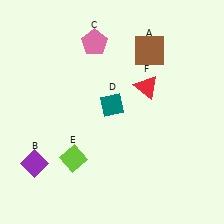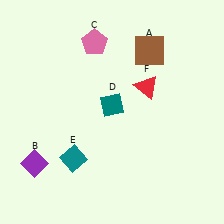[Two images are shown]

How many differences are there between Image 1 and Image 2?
There is 1 difference between the two images.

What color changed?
The diamond (E) changed from lime in Image 1 to teal in Image 2.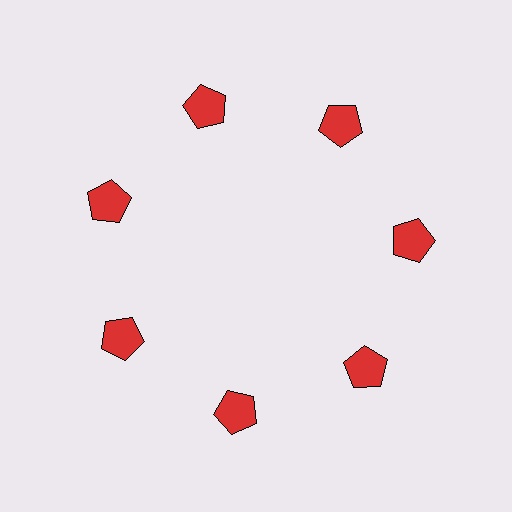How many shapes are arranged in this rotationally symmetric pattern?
There are 7 shapes, arranged in 7 groups of 1.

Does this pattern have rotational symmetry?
Yes, this pattern has 7-fold rotational symmetry. It looks the same after rotating 51 degrees around the center.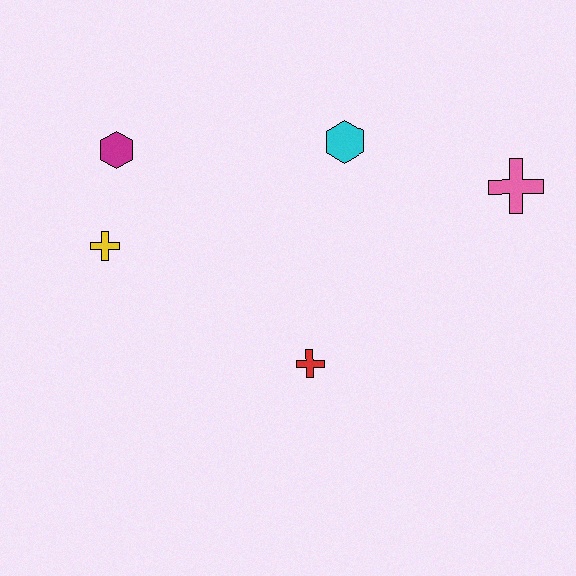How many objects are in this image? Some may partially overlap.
There are 5 objects.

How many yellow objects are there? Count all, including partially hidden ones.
There is 1 yellow object.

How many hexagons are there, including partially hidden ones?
There are 2 hexagons.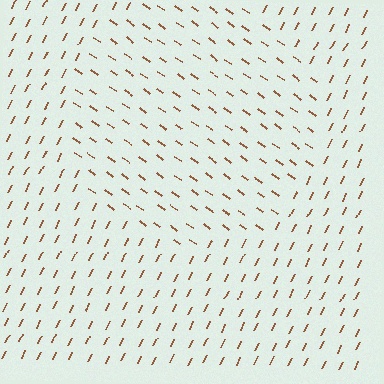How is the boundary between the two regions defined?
The boundary is defined purely by a change in line orientation (approximately 82 degrees difference). All lines are the same color and thickness.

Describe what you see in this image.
The image is filled with small brown line segments. A circle region in the image has lines oriented differently from the surrounding lines, creating a visible texture boundary.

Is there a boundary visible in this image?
Yes, there is a texture boundary formed by a change in line orientation.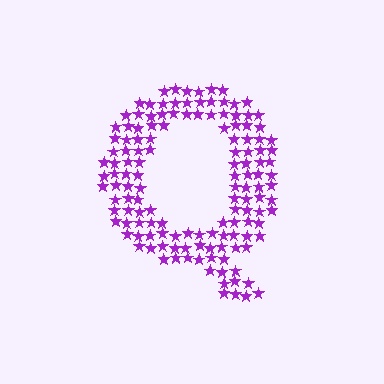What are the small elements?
The small elements are stars.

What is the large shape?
The large shape is the letter Q.